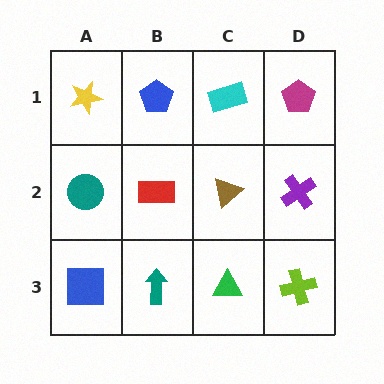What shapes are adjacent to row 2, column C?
A cyan rectangle (row 1, column C), a green triangle (row 3, column C), a red rectangle (row 2, column B), a purple cross (row 2, column D).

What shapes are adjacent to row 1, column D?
A purple cross (row 2, column D), a cyan rectangle (row 1, column C).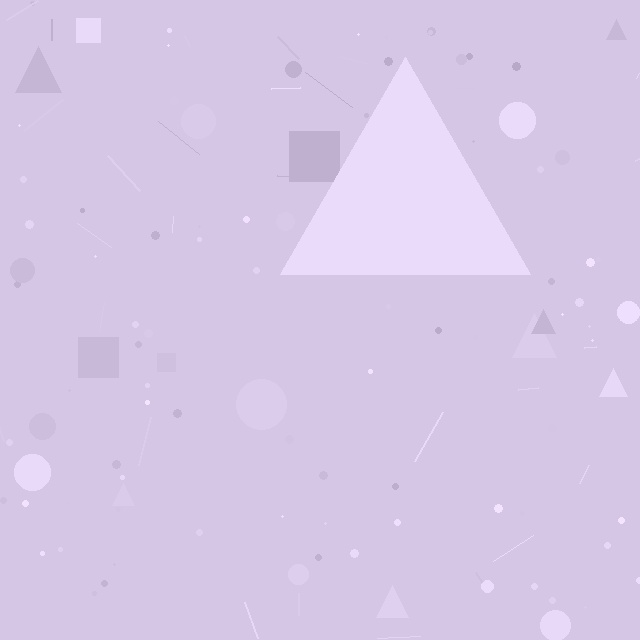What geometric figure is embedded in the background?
A triangle is embedded in the background.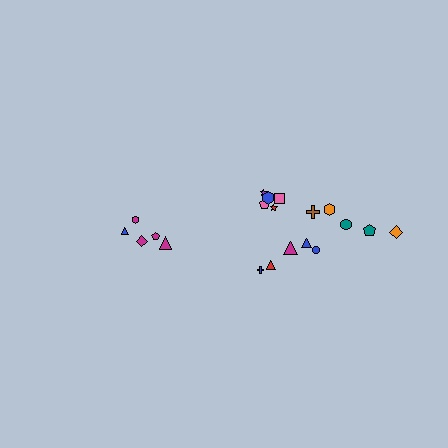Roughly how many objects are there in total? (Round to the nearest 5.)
Roughly 20 objects in total.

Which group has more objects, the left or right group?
The right group.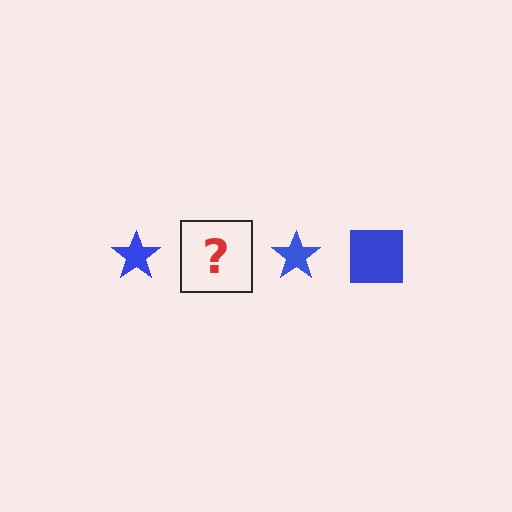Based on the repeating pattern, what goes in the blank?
The blank should be a blue square.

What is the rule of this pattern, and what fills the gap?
The rule is that the pattern cycles through star, square shapes in blue. The gap should be filled with a blue square.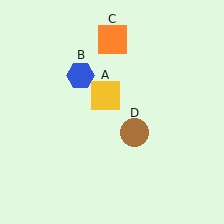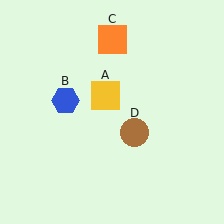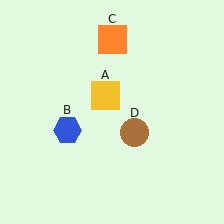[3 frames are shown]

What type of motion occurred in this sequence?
The blue hexagon (object B) rotated counterclockwise around the center of the scene.